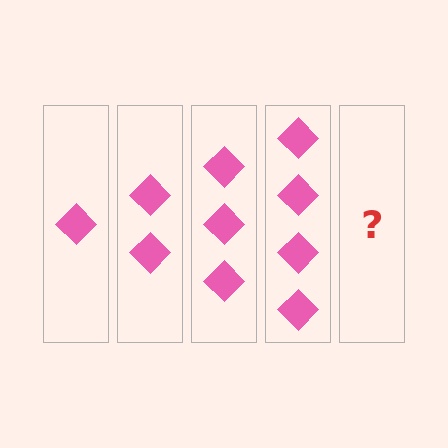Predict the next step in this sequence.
The next step is 5 diamonds.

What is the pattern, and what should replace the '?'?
The pattern is that each step adds one more diamond. The '?' should be 5 diamonds.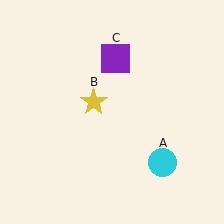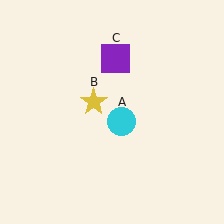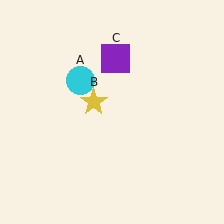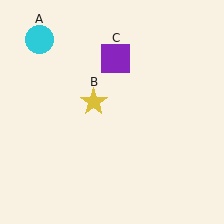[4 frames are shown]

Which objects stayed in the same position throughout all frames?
Yellow star (object B) and purple square (object C) remained stationary.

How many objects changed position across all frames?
1 object changed position: cyan circle (object A).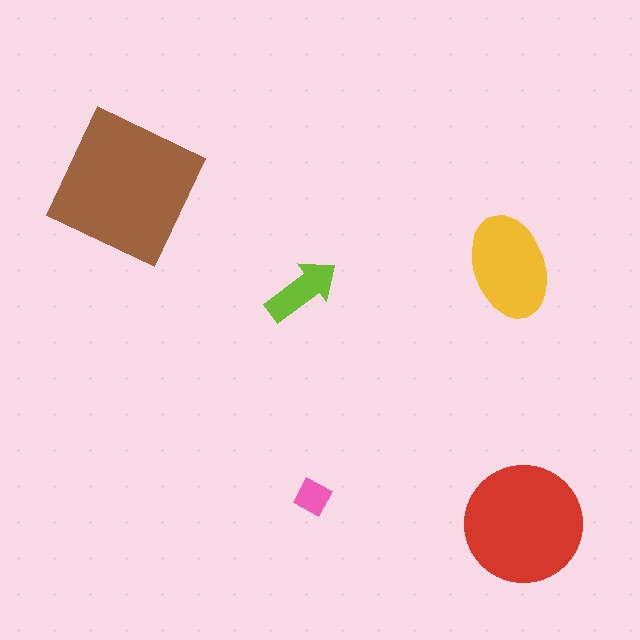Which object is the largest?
The brown square.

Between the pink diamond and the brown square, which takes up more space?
The brown square.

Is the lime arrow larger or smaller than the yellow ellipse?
Smaller.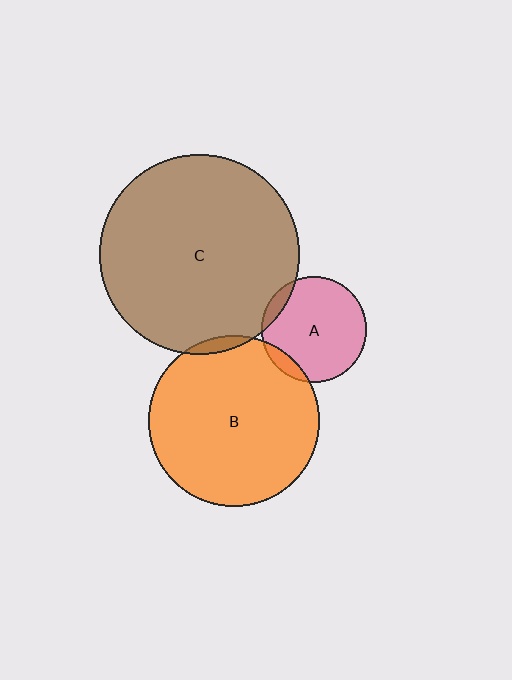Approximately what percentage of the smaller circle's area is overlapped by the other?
Approximately 10%.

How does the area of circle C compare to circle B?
Approximately 1.4 times.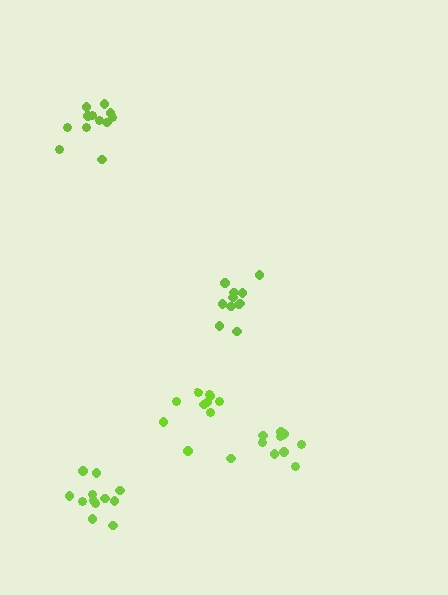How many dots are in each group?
Group 1: 10 dots, Group 2: 10 dots, Group 3: 11 dots, Group 4: 12 dots, Group 5: 12 dots (55 total).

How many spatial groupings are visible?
There are 5 spatial groupings.